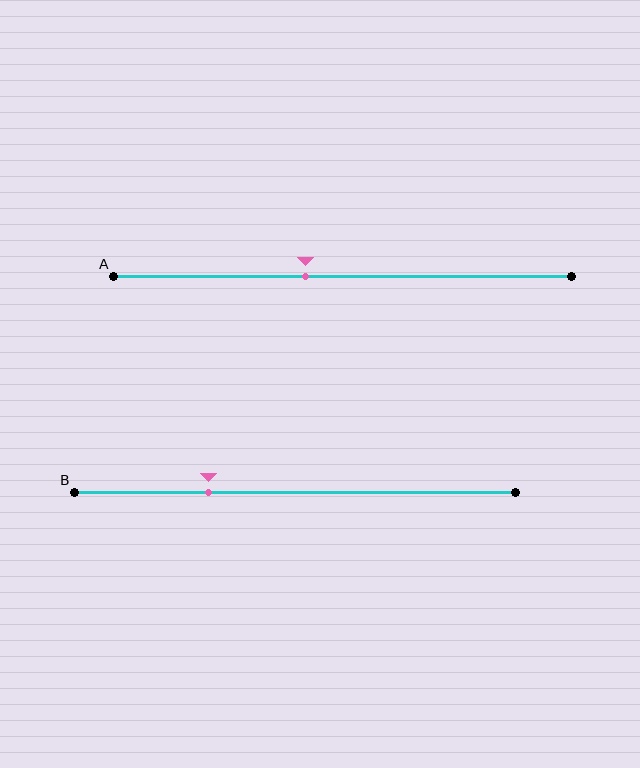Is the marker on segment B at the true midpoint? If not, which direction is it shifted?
No, the marker on segment B is shifted to the left by about 20% of the segment length.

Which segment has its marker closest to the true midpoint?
Segment A has its marker closest to the true midpoint.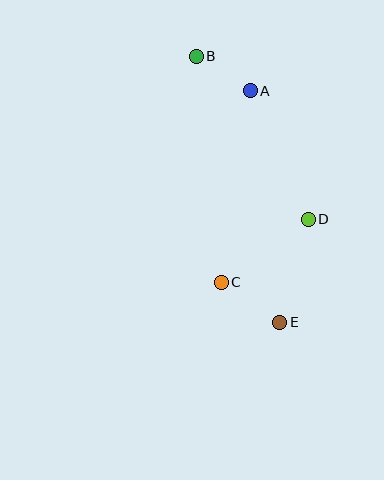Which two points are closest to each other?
Points A and B are closest to each other.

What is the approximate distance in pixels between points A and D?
The distance between A and D is approximately 141 pixels.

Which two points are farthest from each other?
Points B and E are farthest from each other.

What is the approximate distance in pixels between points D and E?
The distance between D and E is approximately 107 pixels.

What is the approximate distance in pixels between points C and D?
The distance between C and D is approximately 107 pixels.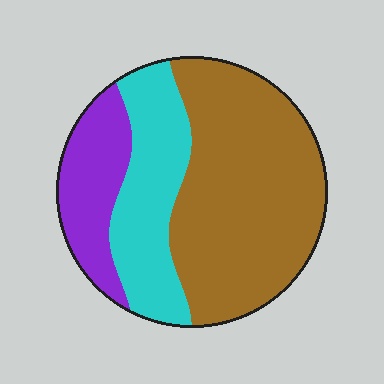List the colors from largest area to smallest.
From largest to smallest: brown, cyan, purple.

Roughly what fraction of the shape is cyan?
Cyan covers roughly 25% of the shape.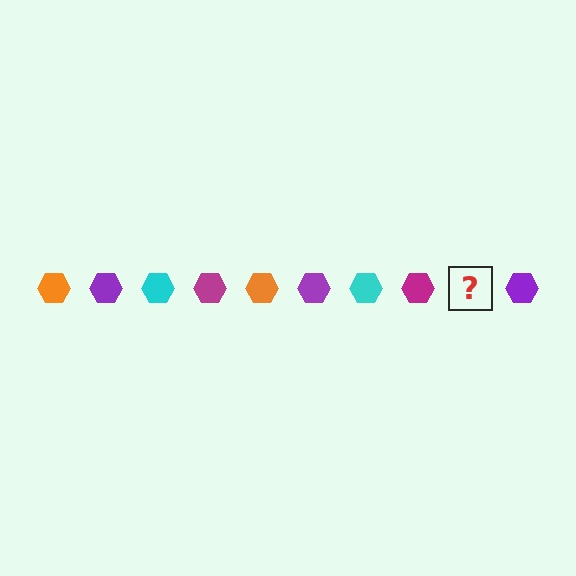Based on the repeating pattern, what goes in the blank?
The blank should be an orange hexagon.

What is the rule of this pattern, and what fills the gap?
The rule is that the pattern cycles through orange, purple, cyan, magenta hexagons. The gap should be filled with an orange hexagon.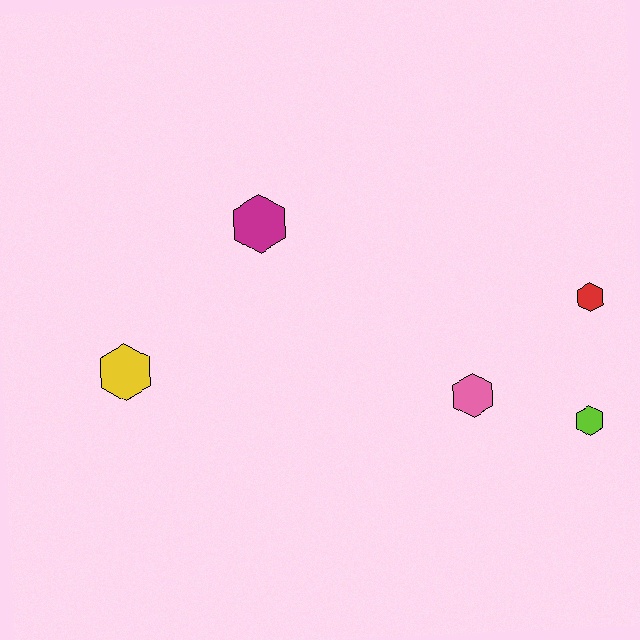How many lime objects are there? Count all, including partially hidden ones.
There is 1 lime object.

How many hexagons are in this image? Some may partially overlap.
There are 5 hexagons.